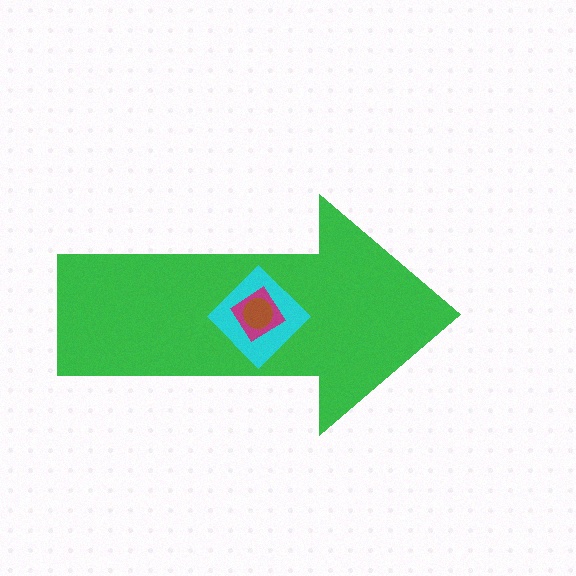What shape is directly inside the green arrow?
The cyan diamond.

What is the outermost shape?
The green arrow.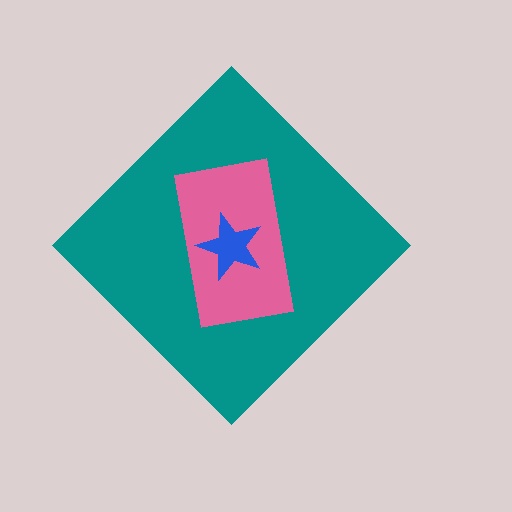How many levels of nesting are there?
3.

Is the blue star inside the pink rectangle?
Yes.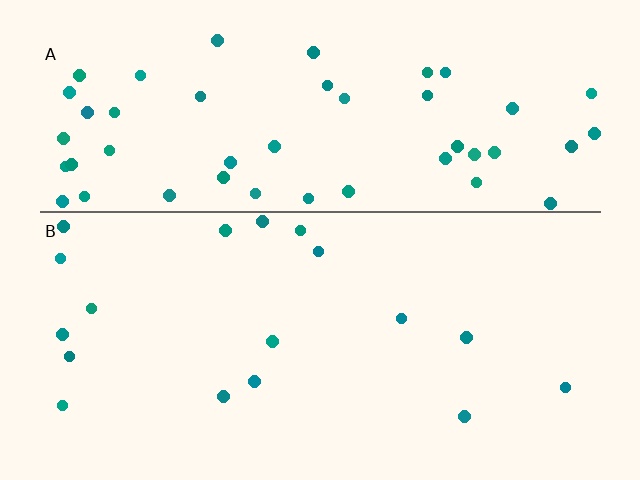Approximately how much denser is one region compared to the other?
Approximately 2.8× — region A over region B.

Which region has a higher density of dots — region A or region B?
A (the top).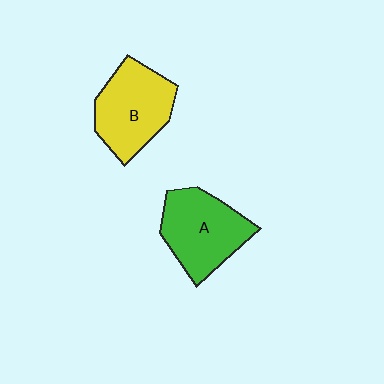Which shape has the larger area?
Shape A (green).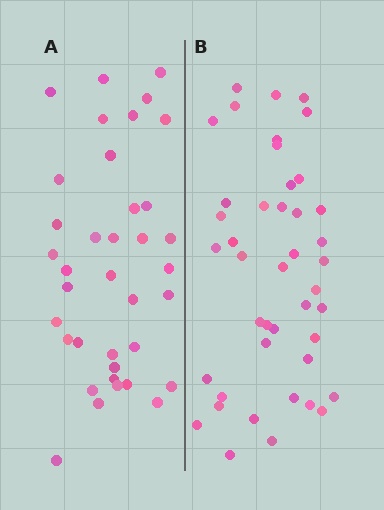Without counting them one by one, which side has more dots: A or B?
Region B (the right region) has more dots.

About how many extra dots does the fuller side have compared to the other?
Region B has about 6 more dots than region A.